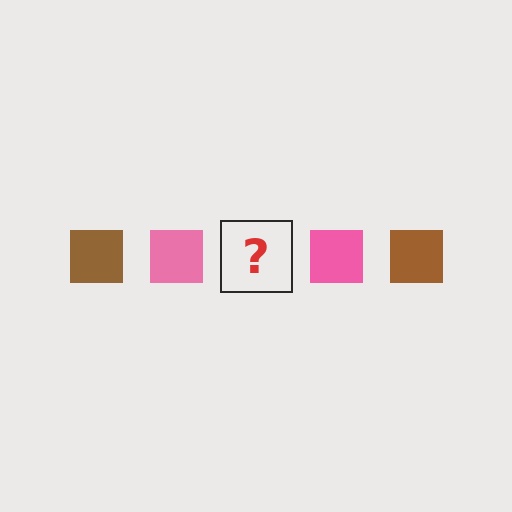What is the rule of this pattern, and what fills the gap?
The rule is that the pattern cycles through brown, pink squares. The gap should be filled with a brown square.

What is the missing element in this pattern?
The missing element is a brown square.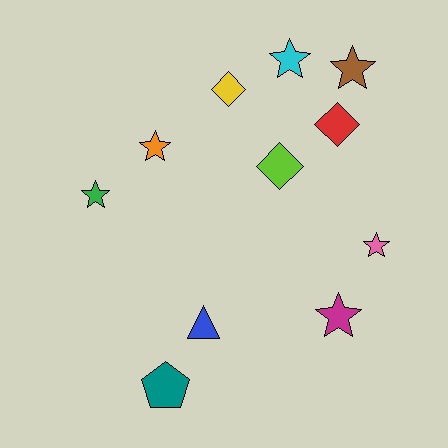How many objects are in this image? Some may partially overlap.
There are 11 objects.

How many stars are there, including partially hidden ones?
There are 6 stars.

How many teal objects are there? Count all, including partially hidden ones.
There is 1 teal object.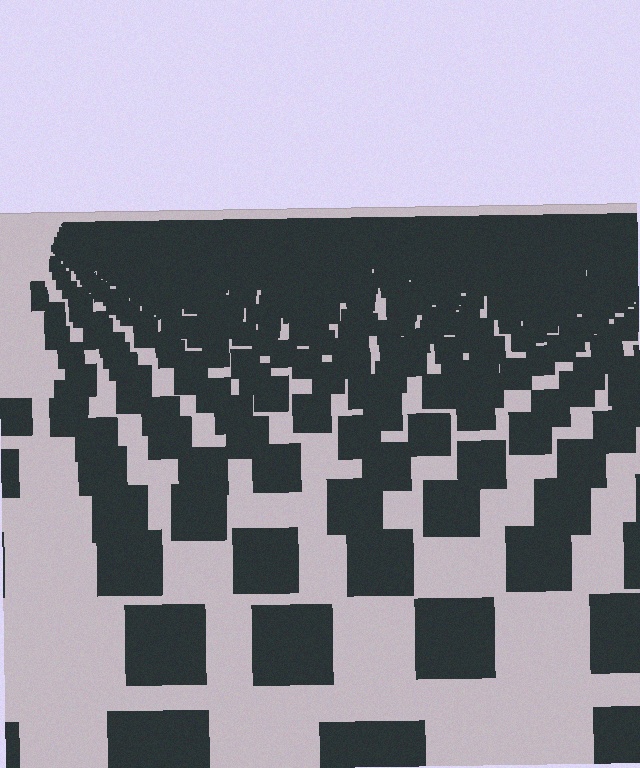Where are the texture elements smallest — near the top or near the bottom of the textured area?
Near the top.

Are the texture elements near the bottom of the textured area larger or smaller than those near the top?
Larger. Near the bottom, elements are closer to the viewer and appear at a bigger on-screen size.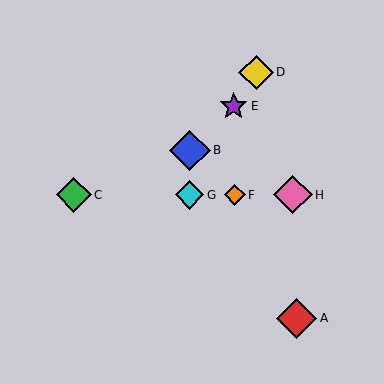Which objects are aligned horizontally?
Objects C, F, G, H are aligned horizontally.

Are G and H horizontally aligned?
Yes, both are at y≈195.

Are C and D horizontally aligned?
No, C is at y≈195 and D is at y≈72.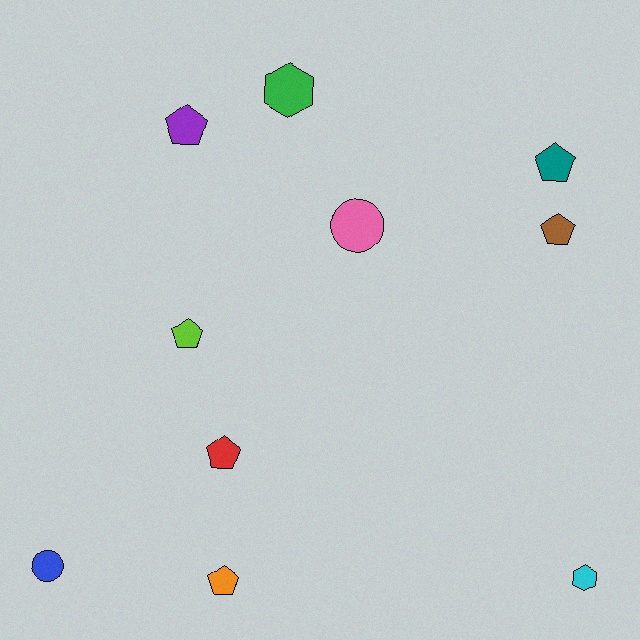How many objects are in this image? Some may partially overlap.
There are 10 objects.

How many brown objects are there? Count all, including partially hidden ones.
There is 1 brown object.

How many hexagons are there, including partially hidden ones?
There are 2 hexagons.